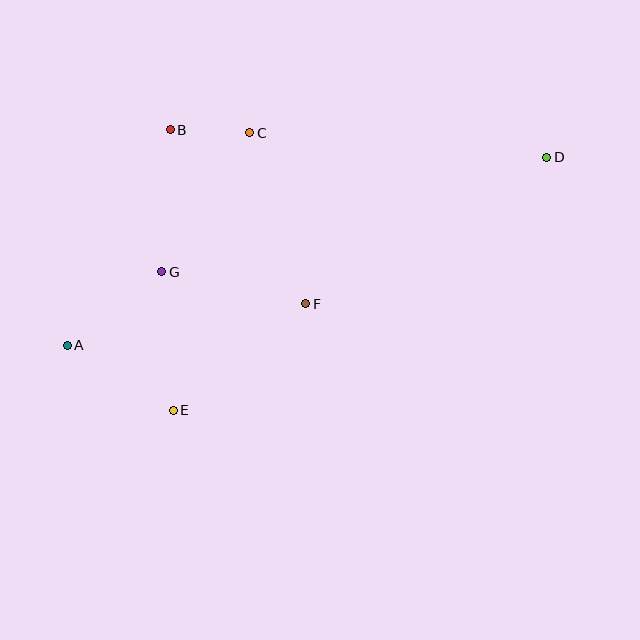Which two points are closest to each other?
Points B and C are closest to each other.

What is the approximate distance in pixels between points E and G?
The distance between E and G is approximately 139 pixels.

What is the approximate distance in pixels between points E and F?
The distance between E and F is approximately 170 pixels.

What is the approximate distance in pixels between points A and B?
The distance between A and B is approximately 239 pixels.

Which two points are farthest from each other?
Points A and D are farthest from each other.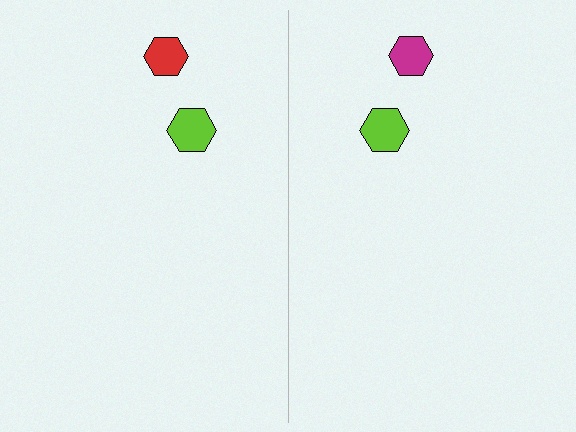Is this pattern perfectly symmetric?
No, the pattern is not perfectly symmetric. The magenta hexagon on the right side breaks the symmetry — its mirror counterpart is red.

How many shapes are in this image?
There are 4 shapes in this image.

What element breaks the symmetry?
The magenta hexagon on the right side breaks the symmetry — its mirror counterpart is red.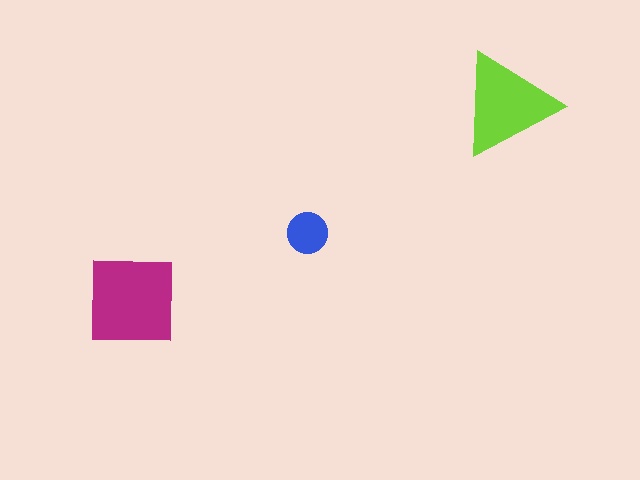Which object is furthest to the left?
The magenta square is leftmost.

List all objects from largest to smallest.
The magenta square, the lime triangle, the blue circle.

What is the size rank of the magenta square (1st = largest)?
1st.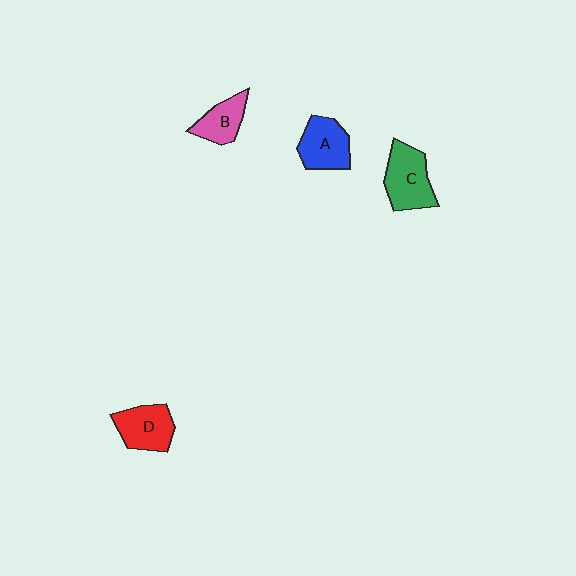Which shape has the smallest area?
Shape B (pink).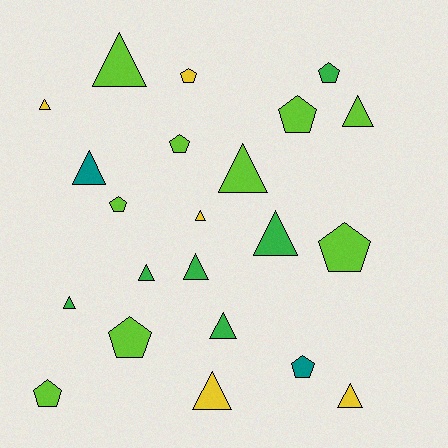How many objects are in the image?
There are 22 objects.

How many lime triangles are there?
There are 3 lime triangles.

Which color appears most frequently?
Lime, with 9 objects.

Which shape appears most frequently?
Triangle, with 13 objects.